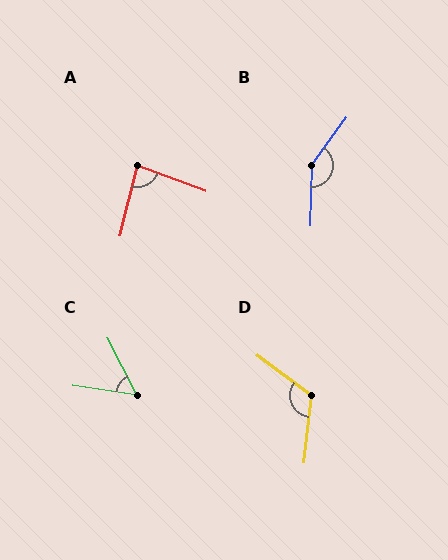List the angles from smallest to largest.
C (55°), A (84°), D (120°), B (146°).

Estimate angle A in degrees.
Approximately 84 degrees.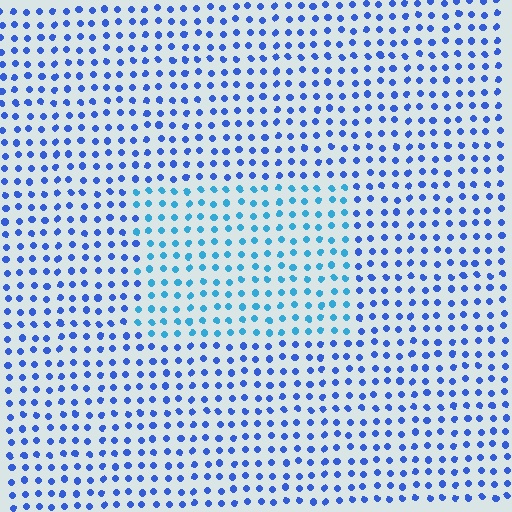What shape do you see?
I see a rectangle.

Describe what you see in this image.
The image is filled with small blue elements in a uniform arrangement. A rectangle-shaped region is visible where the elements are tinted to a slightly different hue, forming a subtle color boundary.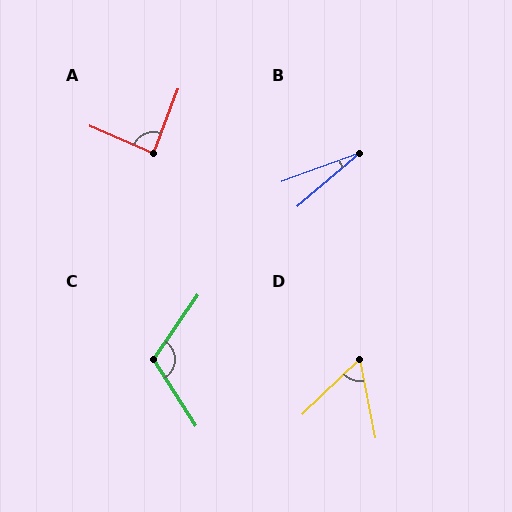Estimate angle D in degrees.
Approximately 57 degrees.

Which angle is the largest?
C, at approximately 113 degrees.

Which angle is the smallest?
B, at approximately 20 degrees.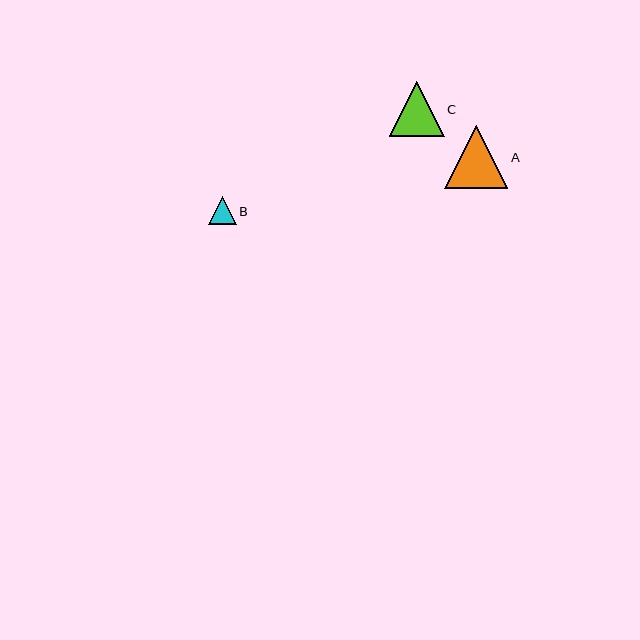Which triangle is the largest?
Triangle A is the largest with a size of approximately 63 pixels.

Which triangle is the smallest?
Triangle B is the smallest with a size of approximately 28 pixels.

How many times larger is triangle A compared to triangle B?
Triangle A is approximately 2.2 times the size of triangle B.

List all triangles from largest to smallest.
From largest to smallest: A, C, B.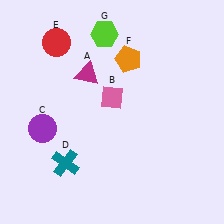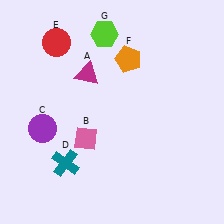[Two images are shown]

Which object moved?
The pink diamond (B) moved down.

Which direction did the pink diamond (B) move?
The pink diamond (B) moved down.